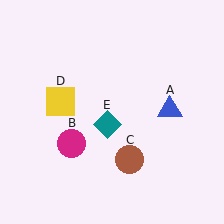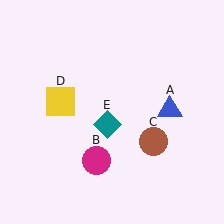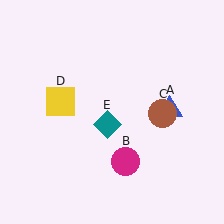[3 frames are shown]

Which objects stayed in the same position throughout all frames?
Blue triangle (object A) and yellow square (object D) and teal diamond (object E) remained stationary.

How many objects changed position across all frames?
2 objects changed position: magenta circle (object B), brown circle (object C).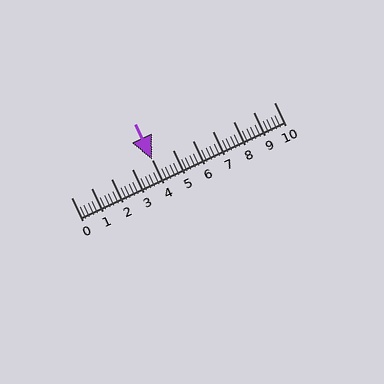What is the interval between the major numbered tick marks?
The major tick marks are spaced 1 units apart.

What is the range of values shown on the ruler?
The ruler shows values from 0 to 10.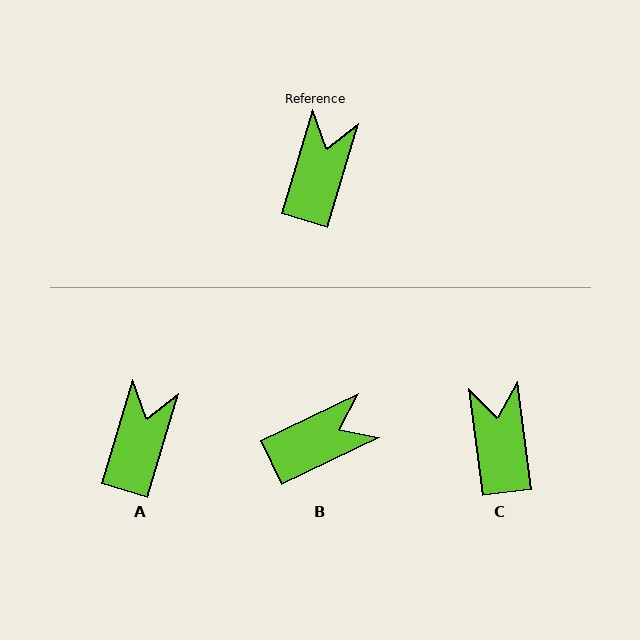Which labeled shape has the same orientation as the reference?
A.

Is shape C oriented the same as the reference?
No, it is off by about 24 degrees.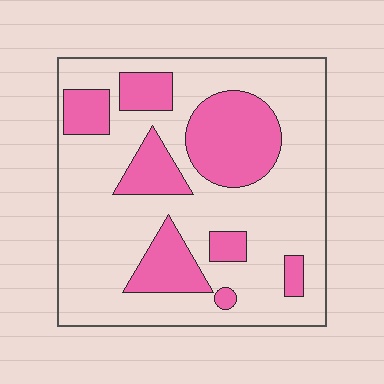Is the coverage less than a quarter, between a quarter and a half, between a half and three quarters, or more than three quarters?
Between a quarter and a half.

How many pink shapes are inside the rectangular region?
8.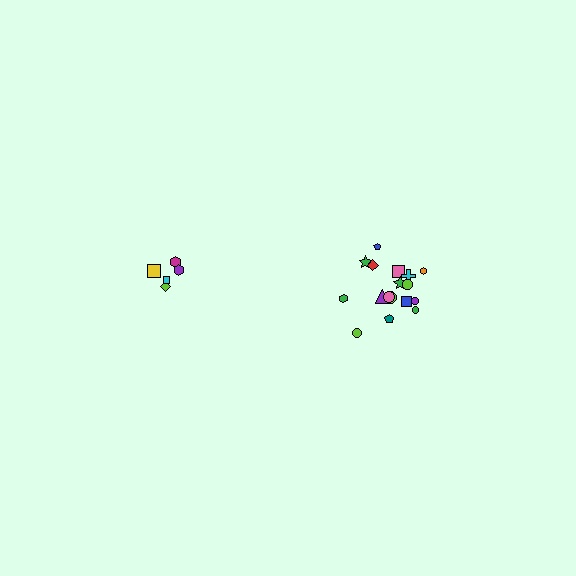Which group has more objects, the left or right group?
The right group.